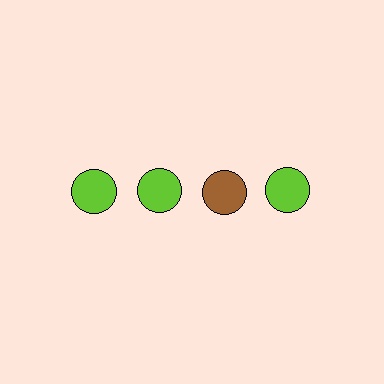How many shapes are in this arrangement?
There are 4 shapes arranged in a grid pattern.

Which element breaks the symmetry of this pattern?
The brown circle in the top row, center column breaks the symmetry. All other shapes are lime circles.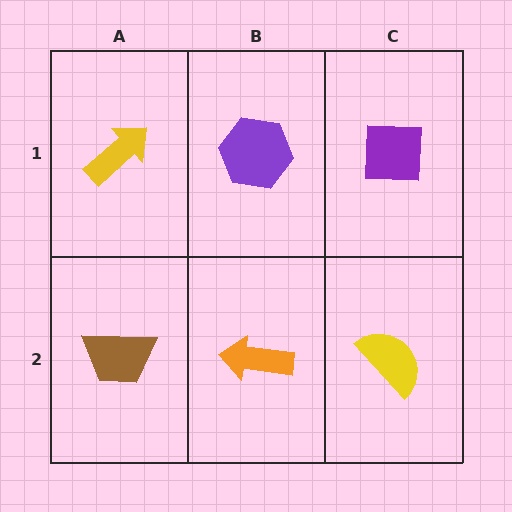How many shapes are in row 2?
3 shapes.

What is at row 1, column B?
A purple hexagon.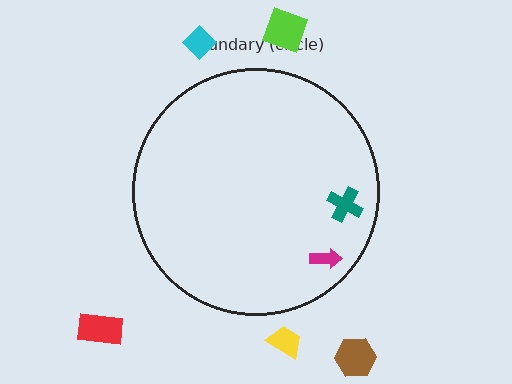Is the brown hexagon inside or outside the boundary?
Outside.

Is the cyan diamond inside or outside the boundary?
Outside.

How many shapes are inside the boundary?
2 inside, 5 outside.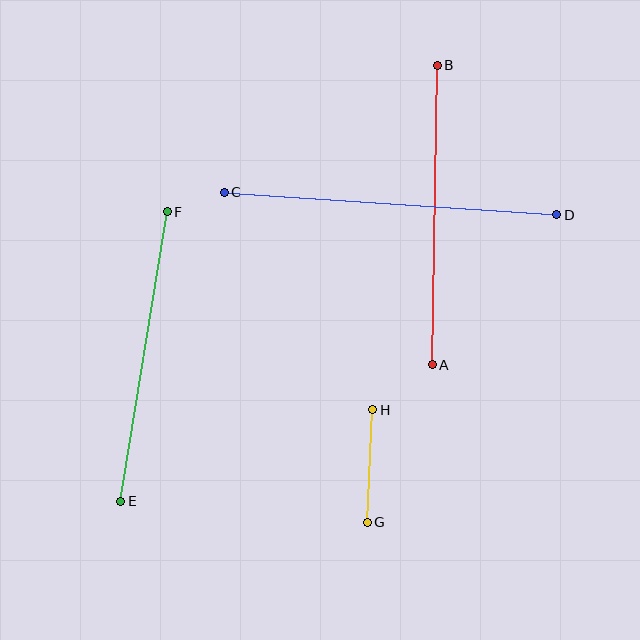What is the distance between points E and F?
The distance is approximately 293 pixels.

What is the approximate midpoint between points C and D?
The midpoint is at approximately (390, 203) pixels.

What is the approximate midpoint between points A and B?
The midpoint is at approximately (435, 215) pixels.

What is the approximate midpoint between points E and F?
The midpoint is at approximately (144, 356) pixels.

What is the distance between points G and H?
The distance is approximately 112 pixels.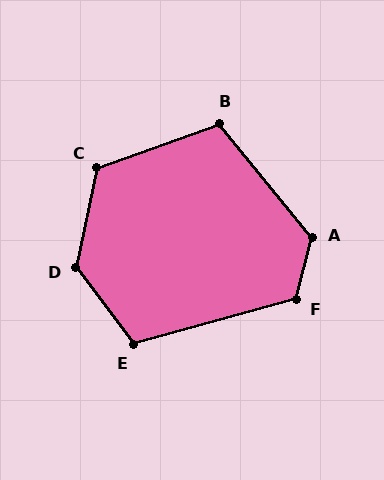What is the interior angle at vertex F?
Approximately 120 degrees (obtuse).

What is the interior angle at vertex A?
Approximately 127 degrees (obtuse).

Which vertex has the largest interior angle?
D, at approximately 131 degrees.